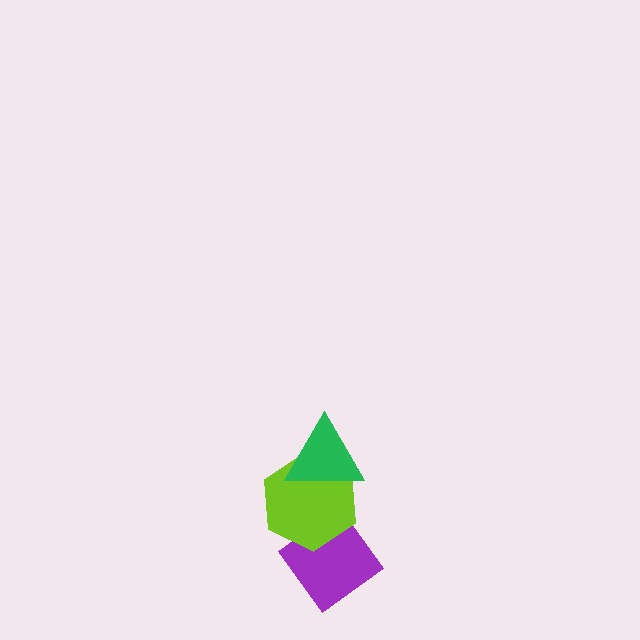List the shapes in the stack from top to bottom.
From top to bottom: the green triangle, the lime hexagon, the purple diamond.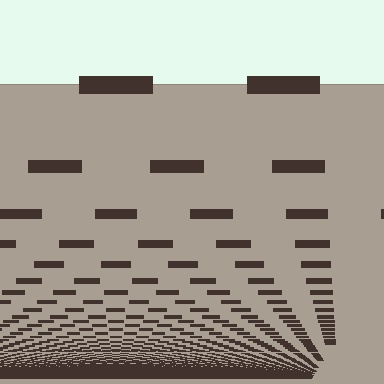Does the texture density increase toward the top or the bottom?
Density increases toward the bottom.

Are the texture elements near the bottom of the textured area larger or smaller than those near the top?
Smaller. The gradient is inverted — elements near the bottom are smaller and denser.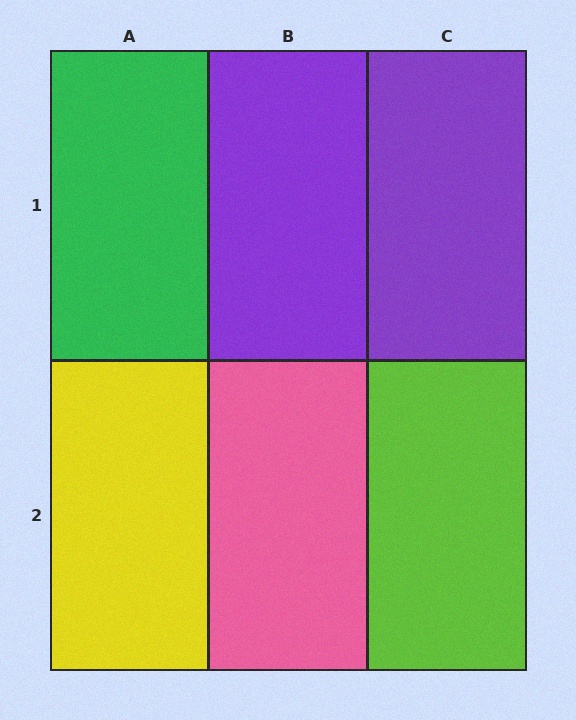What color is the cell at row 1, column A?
Green.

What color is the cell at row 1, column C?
Purple.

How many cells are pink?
1 cell is pink.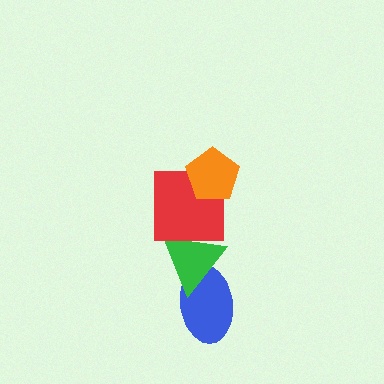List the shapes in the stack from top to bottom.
From top to bottom: the orange pentagon, the red square, the green triangle, the blue ellipse.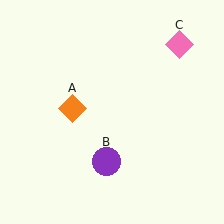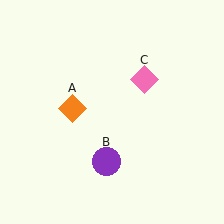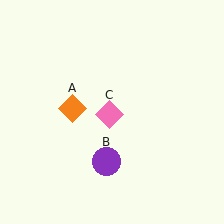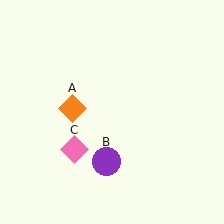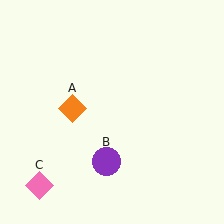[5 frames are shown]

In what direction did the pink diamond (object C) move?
The pink diamond (object C) moved down and to the left.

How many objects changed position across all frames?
1 object changed position: pink diamond (object C).